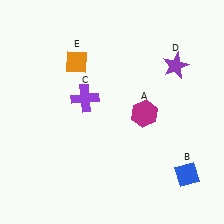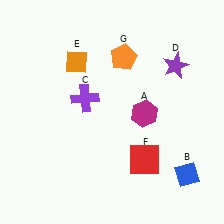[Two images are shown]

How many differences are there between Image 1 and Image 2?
There are 2 differences between the two images.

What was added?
A red square (F), an orange pentagon (G) were added in Image 2.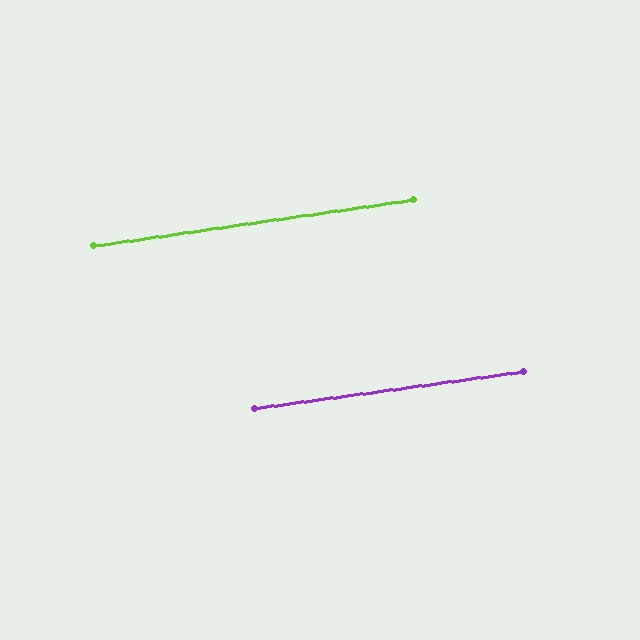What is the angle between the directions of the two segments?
Approximately 0 degrees.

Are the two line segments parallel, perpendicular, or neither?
Parallel — their directions differ by only 0.5°.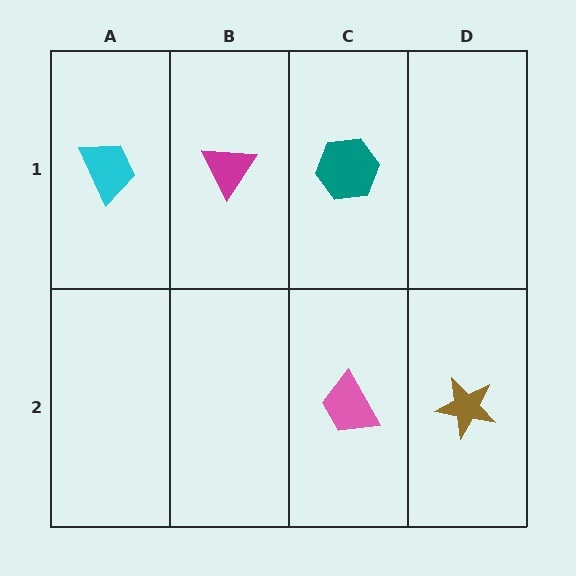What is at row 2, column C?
A pink trapezoid.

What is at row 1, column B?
A magenta triangle.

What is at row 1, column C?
A teal hexagon.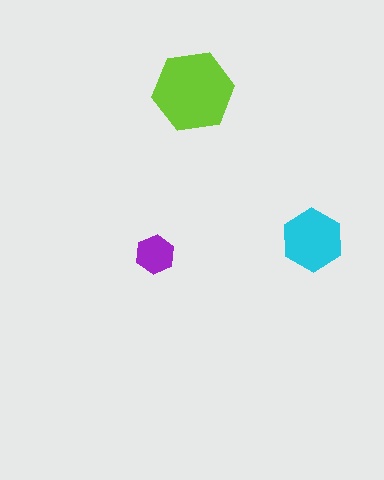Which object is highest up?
The lime hexagon is topmost.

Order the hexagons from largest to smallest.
the lime one, the cyan one, the purple one.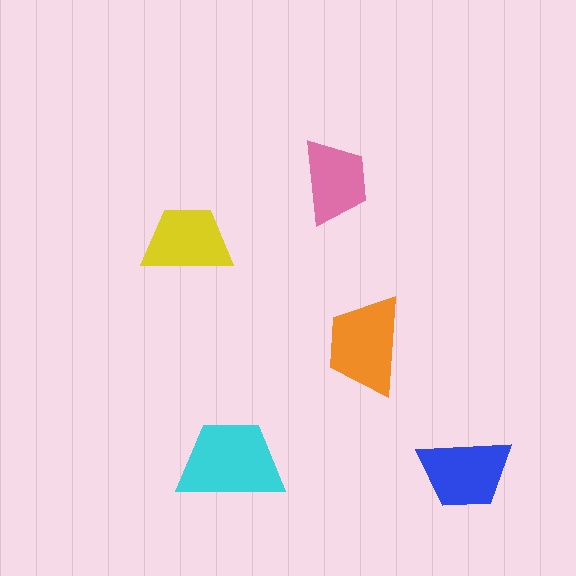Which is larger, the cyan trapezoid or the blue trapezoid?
The cyan one.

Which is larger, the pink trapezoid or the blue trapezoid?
The blue one.